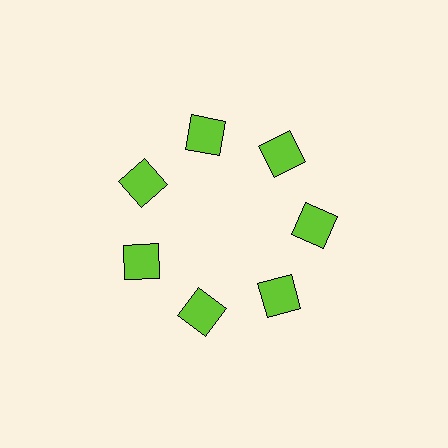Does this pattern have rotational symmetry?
Yes, this pattern has 7-fold rotational symmetry. It looks the same after rotating 51 degrees around the center.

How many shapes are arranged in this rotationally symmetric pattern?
There are 7 shapes, arranged in 7 groups of 1.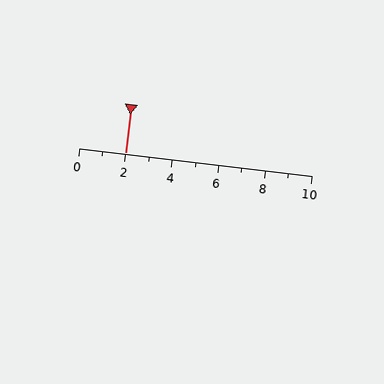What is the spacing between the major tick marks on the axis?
The major ticks are spaced 2 apart.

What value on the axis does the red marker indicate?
The marker indicates approximately 2.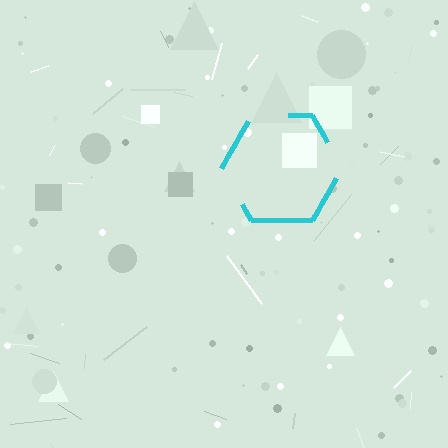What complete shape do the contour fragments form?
The contour fragments form a hexagon.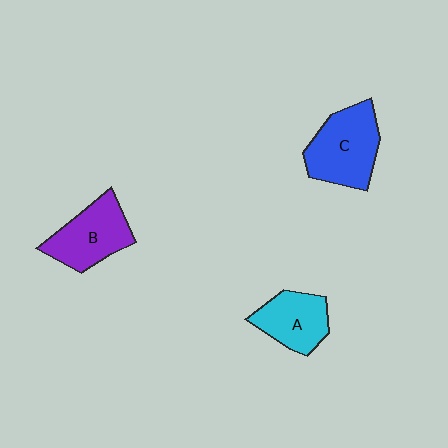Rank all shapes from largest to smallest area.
From largest to smallest: C (blue), B (purple), A (cyan).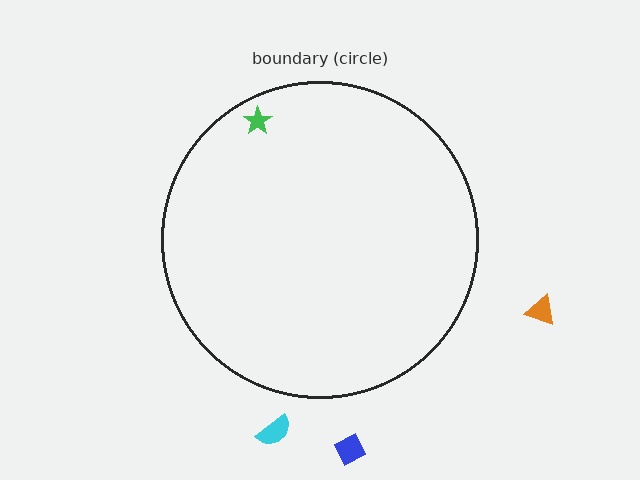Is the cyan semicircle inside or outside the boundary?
Outside.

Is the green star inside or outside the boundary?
Inside.